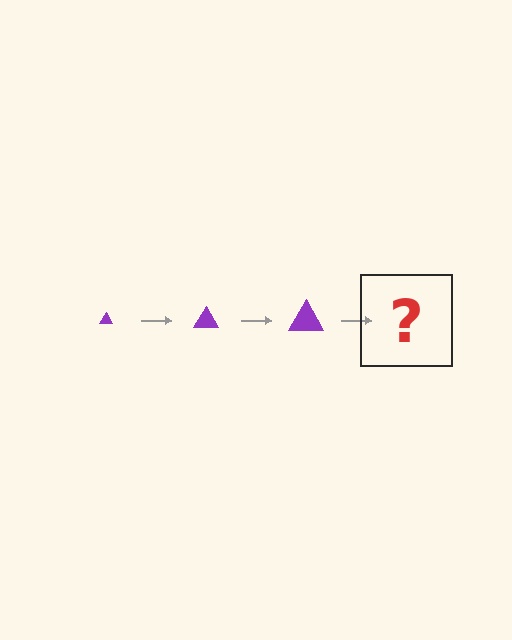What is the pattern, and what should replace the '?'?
The pattern is that the triangle gets progressively larger each step. The '?' should be a purple triangle, larger than the previous one.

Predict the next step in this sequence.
The next step is a purple triangle, larger than the previous one.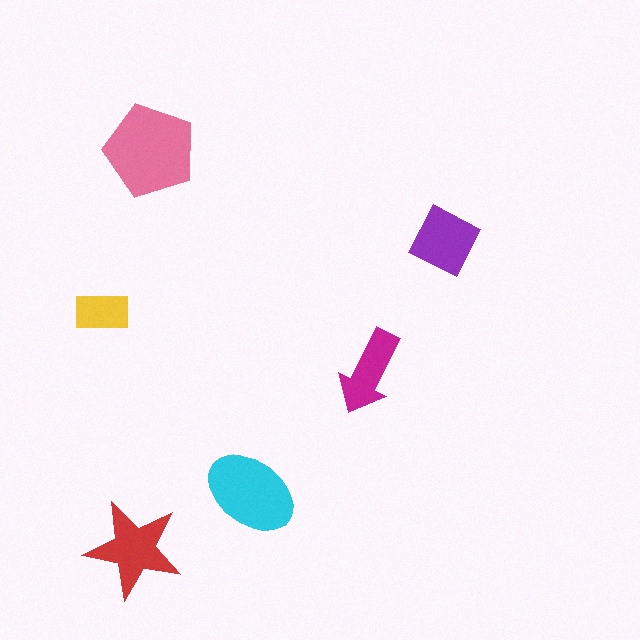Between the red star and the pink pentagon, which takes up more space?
The pink pentagon.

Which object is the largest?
The pink pentagon.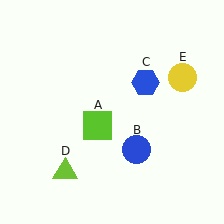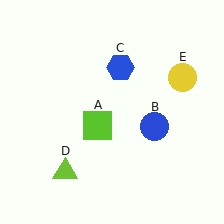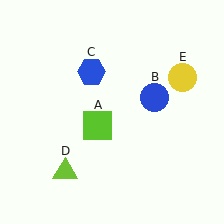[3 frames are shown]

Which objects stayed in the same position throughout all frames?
Lime square (object A) and lime triangle (object D) and yellow circle (object E) remained stationary.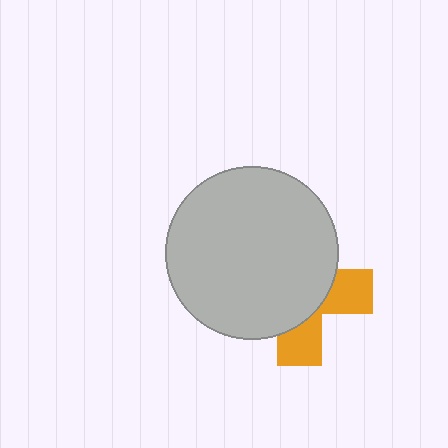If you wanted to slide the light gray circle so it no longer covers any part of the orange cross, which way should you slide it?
Slide it toward the upper-left — that is the most direct way to separate the two shapes.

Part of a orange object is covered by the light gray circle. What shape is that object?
It is a cross.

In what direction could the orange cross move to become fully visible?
The orange cross could move toward the lower-right. That would shift it out from behind the light gray circle entirely.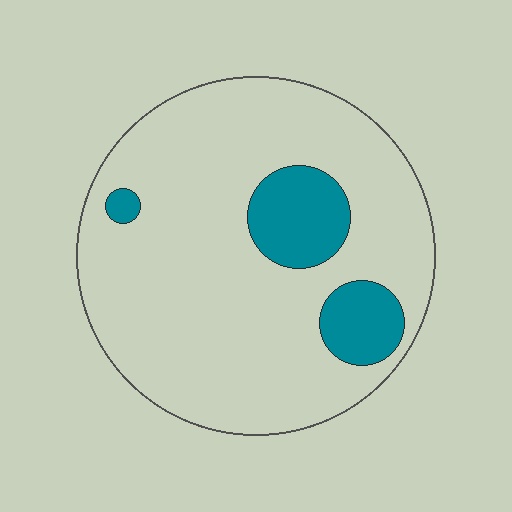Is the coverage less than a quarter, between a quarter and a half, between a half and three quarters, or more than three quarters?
Less than a quarter.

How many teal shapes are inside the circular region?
3.